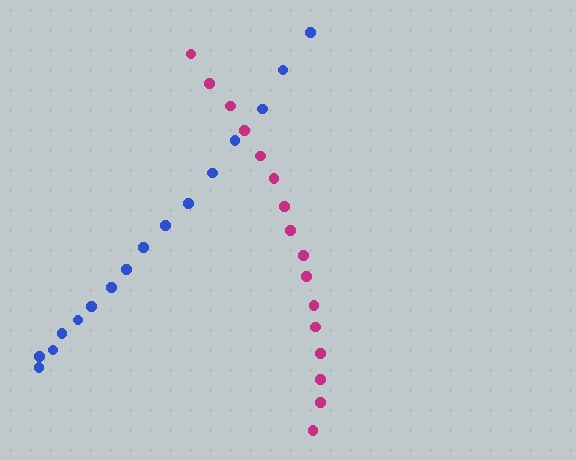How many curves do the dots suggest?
There are 2 distinct paths.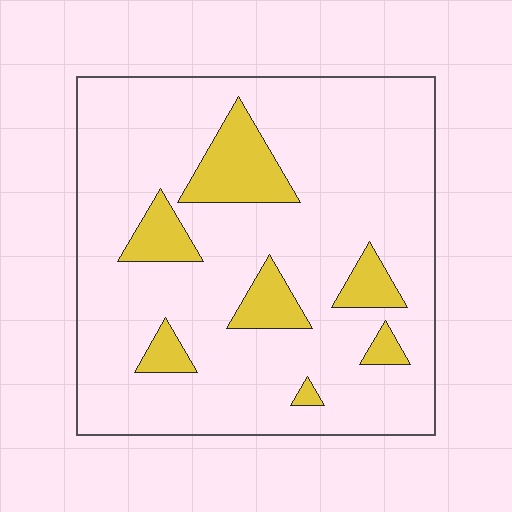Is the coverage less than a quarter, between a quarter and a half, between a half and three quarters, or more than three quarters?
Less than a quarter.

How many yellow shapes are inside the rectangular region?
7.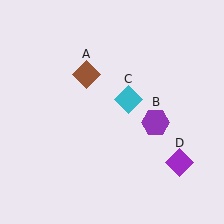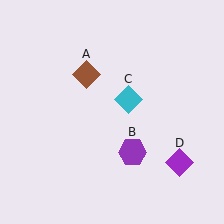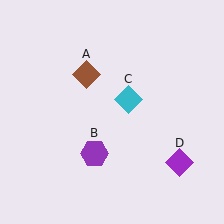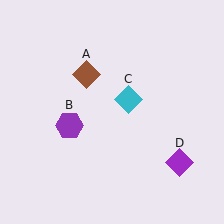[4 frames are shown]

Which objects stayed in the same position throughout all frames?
Brown diamond (object A) and cyan diamond (object C) and purple diamond (object D) remained stationary.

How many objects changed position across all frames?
1 object changed position: purple hexagon (object B).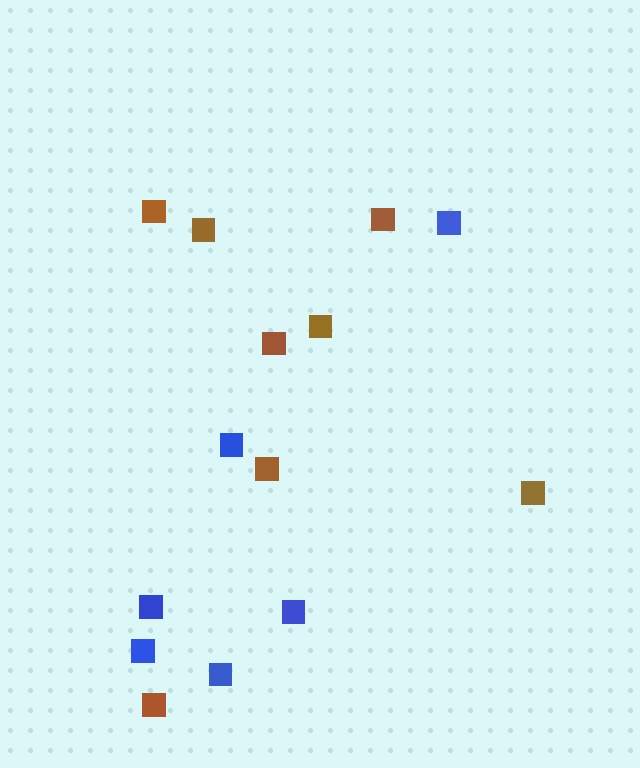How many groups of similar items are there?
There are 2 groups: one group of brown squares (8) and one group of blue squares (6).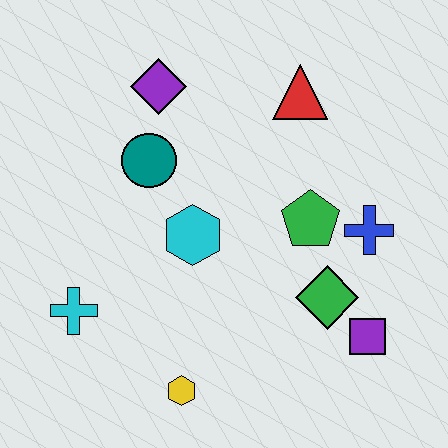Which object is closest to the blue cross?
The green pentagon is closest to the blue cross.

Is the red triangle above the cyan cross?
Yes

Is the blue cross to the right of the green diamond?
Yes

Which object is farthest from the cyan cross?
The red triangle is farthest from the cyan cross.